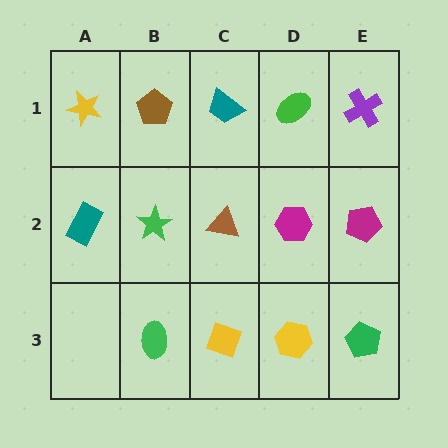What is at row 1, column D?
A green ellipse.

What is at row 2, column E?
A magenta pentagon.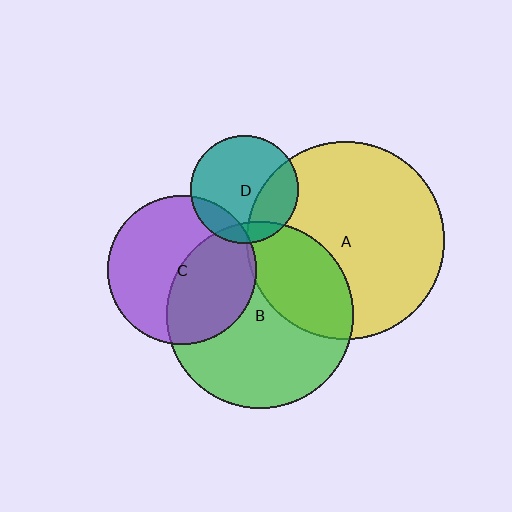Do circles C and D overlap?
Yes.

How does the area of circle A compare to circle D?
Approximately 3.4 times.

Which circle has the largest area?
Circle A (yellow).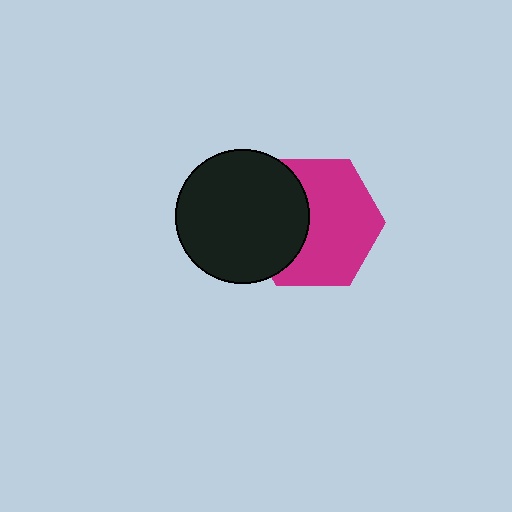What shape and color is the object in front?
The object in front is a black circle.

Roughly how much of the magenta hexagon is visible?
About half of it is visible (roughly 63%).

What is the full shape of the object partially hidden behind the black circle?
The partially hidden object is a magenta hexagon.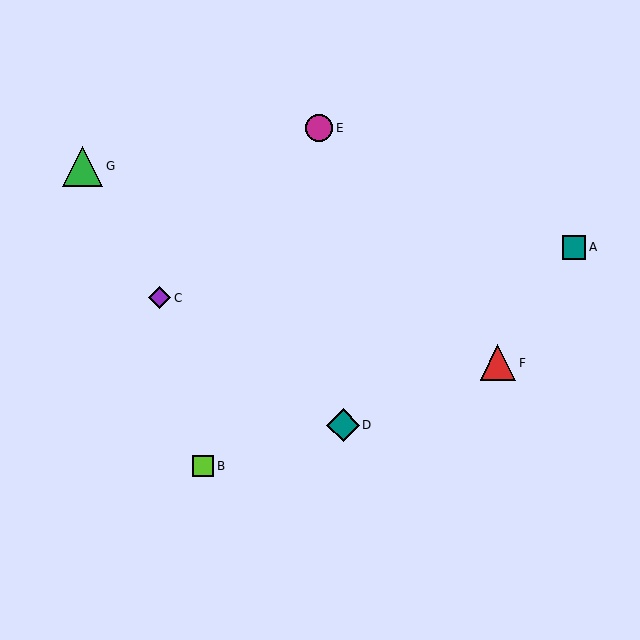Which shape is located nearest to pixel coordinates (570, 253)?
The teal square (labeled A) at (574, 247) is nearest to that location.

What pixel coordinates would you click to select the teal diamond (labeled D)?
Click at (343, 425) to select the teal diamond D.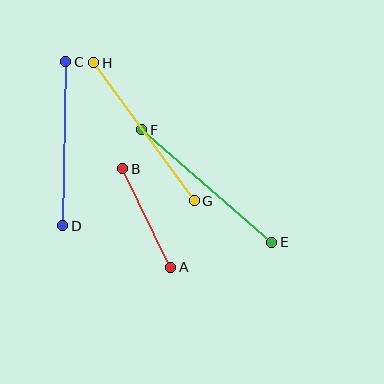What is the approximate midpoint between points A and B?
The midpoint is at approximately (147, 218) pixels.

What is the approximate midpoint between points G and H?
The midpoint is at approximately (144, 132) pixels.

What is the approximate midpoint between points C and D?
The midpoint is at approximately (64, 144) pixels.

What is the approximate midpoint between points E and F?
The midpoint is at approximately (207, 186) pixels.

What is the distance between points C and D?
The distance is approximately 164 pixels.